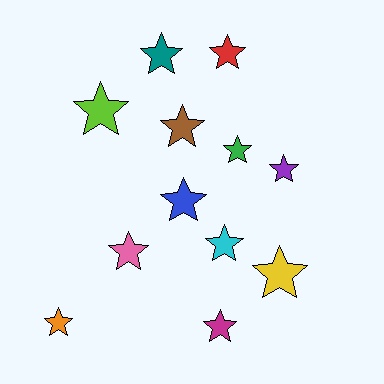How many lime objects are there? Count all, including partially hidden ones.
There is 1 lime object.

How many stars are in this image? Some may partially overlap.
There are 12 stars.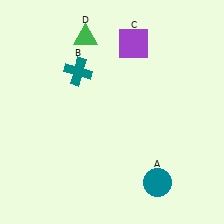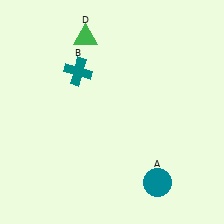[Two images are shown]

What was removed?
The purple square (C) was removed in Image 2.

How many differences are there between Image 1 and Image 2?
There is 1 difference between the two images.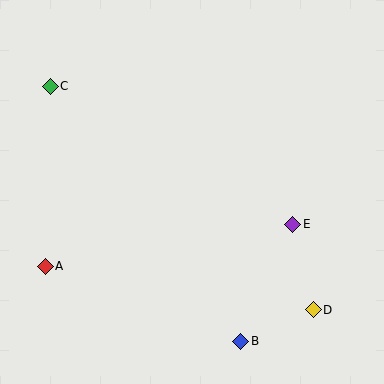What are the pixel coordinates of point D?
Point D is at (313, 310).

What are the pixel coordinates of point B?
Point B is at (241, 341).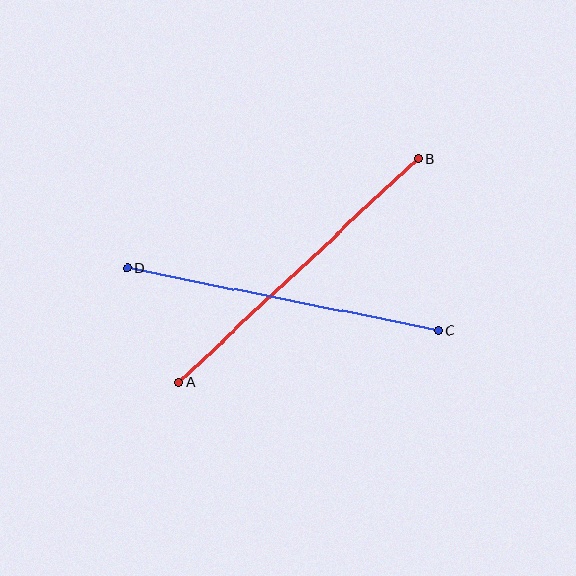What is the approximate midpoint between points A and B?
The midpoint is at approximately (298, 270) pixels.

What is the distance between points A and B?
The distance is approximately 328 pixels.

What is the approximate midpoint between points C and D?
The midpoint is at approximately (283, 299) pixels.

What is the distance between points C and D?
The distance is approximately 318 pixels.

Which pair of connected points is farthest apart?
Points A and B are farthest apart.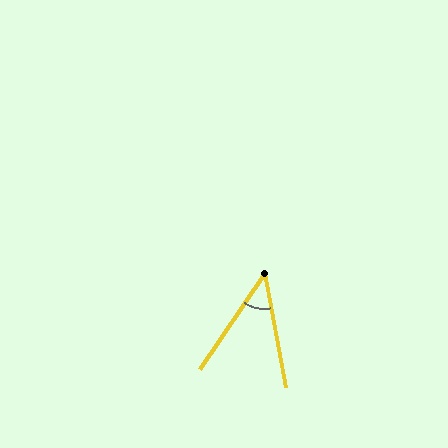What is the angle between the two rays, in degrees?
Approximately 44 degrees.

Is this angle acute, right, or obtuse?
It is acute.